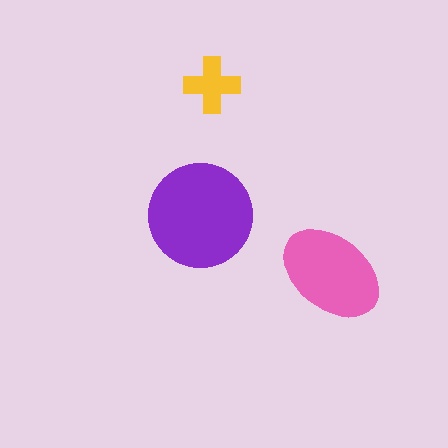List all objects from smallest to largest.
The yellow cross, the pink ellipse, the purple circle.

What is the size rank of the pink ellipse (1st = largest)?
2nd.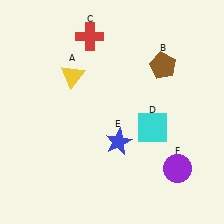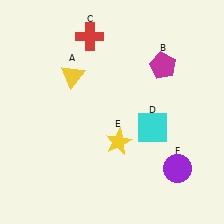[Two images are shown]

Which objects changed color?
B changed from brown to magenta. E changed from blue to yellow.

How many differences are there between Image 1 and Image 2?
There are 2 differences between the two images.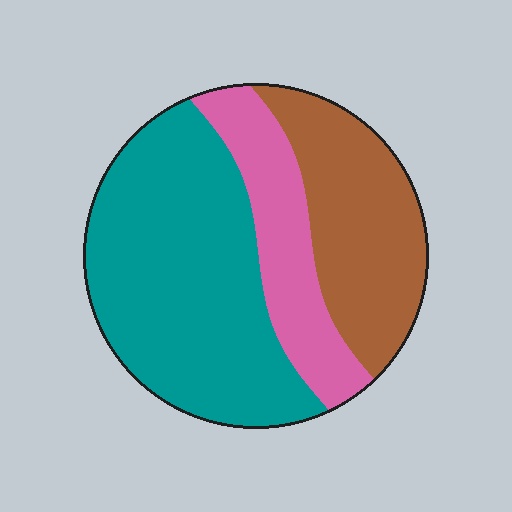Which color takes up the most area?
Teal, at roughly 50%.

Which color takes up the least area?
Pink, at roughly 20%.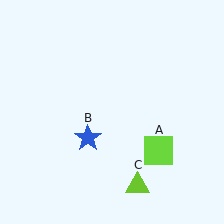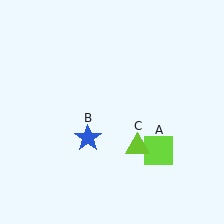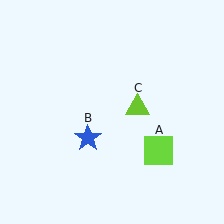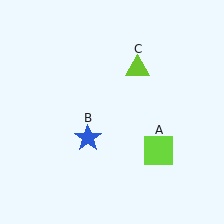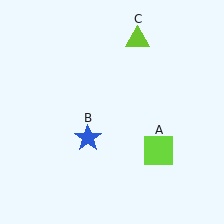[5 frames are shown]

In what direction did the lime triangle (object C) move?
The lime triangle (object C) moved up.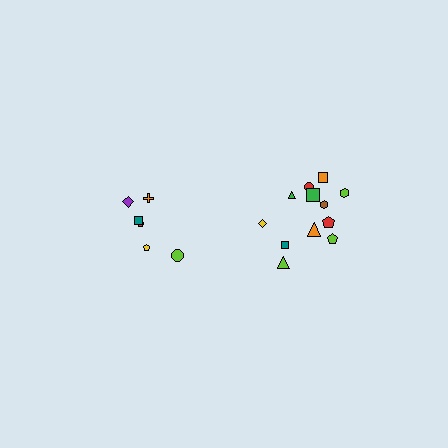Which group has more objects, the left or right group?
The right group.